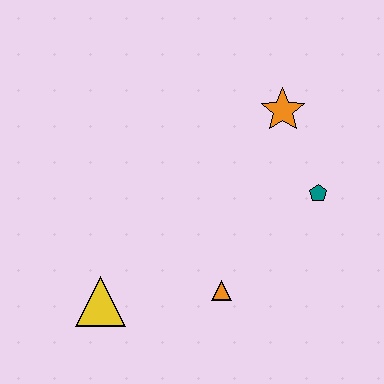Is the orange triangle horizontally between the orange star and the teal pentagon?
No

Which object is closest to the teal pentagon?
The orange star is closest to the teal pentagon.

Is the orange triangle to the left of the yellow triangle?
No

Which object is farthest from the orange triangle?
The orange star is farthest from the orange triangle.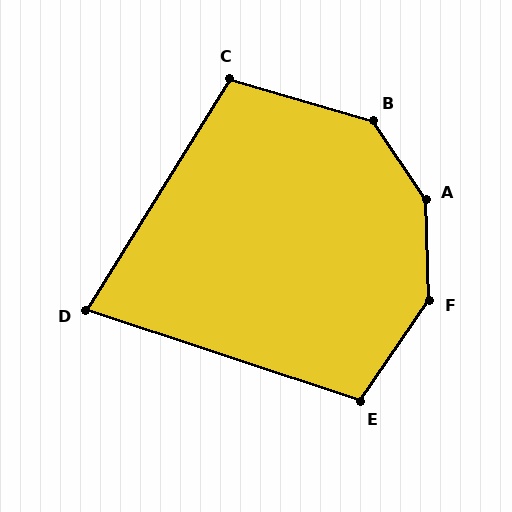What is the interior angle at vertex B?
Approximately 140 degrees (obtuse).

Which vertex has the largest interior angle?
A, at approximately 148 degrees.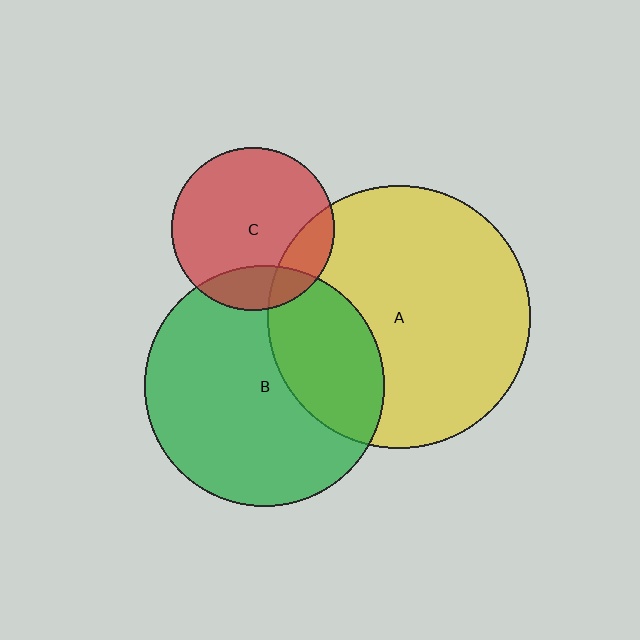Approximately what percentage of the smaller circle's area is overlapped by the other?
Approximately 15%.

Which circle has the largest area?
Circle A (yellow).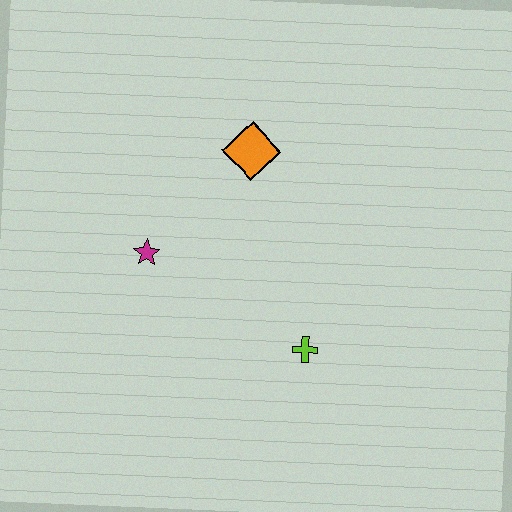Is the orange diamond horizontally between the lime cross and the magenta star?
Yes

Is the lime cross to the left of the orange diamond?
No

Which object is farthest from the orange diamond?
The lime cross is farthest from the orange diamond.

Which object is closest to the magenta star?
The orange diamond is closest to the magenta star.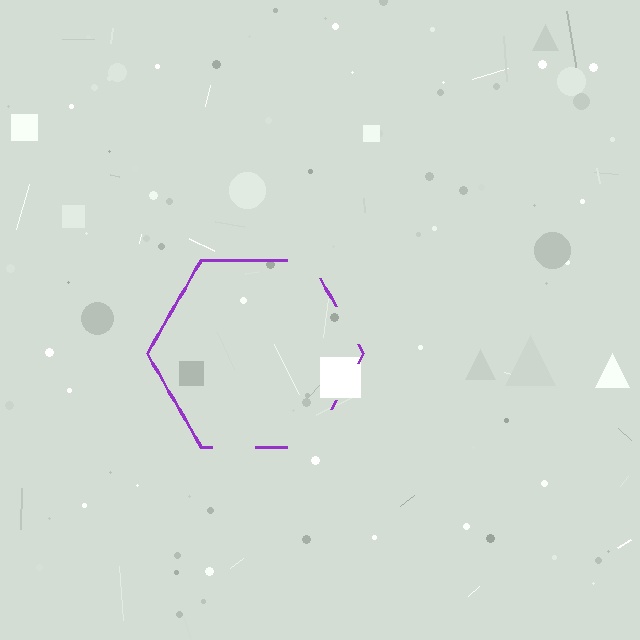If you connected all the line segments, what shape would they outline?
They would outline a hexagon.